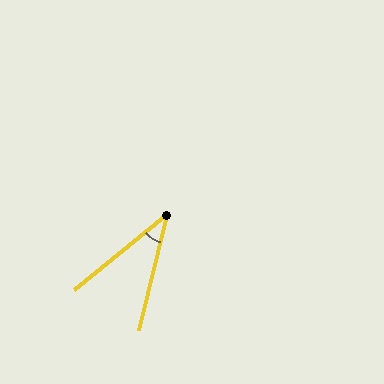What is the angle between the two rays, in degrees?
Approximately 37 degrees.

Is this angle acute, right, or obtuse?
It is acute.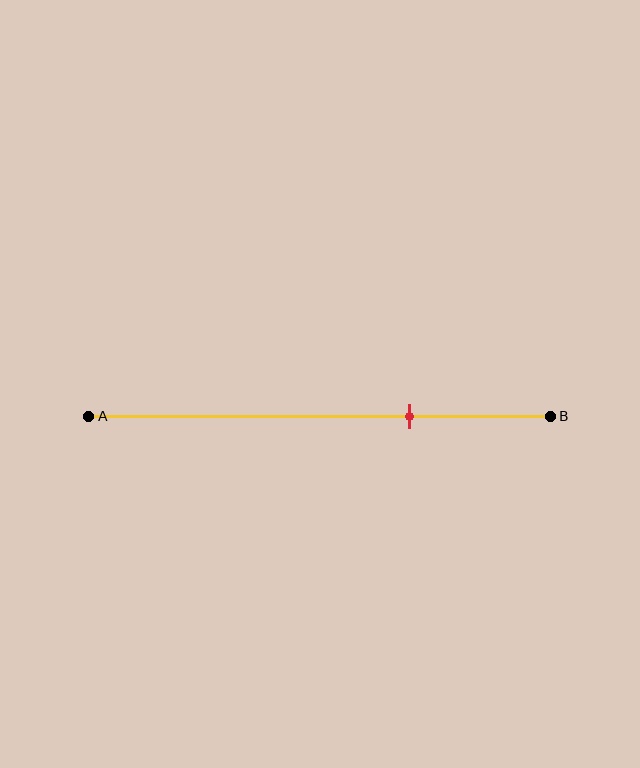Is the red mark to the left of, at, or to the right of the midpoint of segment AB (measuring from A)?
The red mark is to the right of the midpoint of segment AB.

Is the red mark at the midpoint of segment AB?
No, the mark is at about 70% from A, not at the 50% midpoint.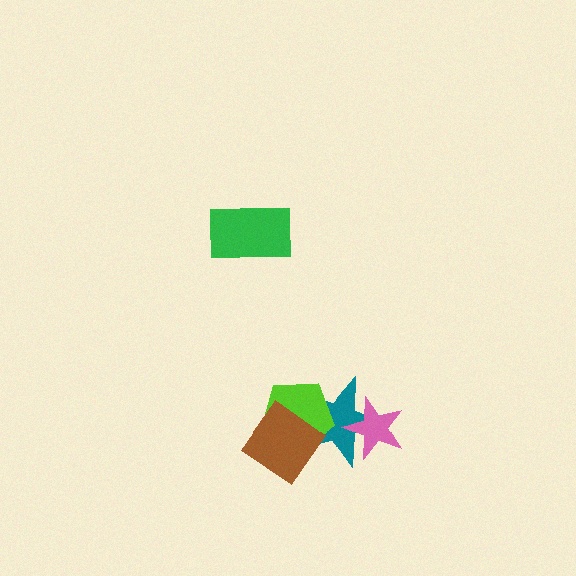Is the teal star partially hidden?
Yes, it is partially covered by another shape.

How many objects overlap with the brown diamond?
2 objects overlap with the brown diamond.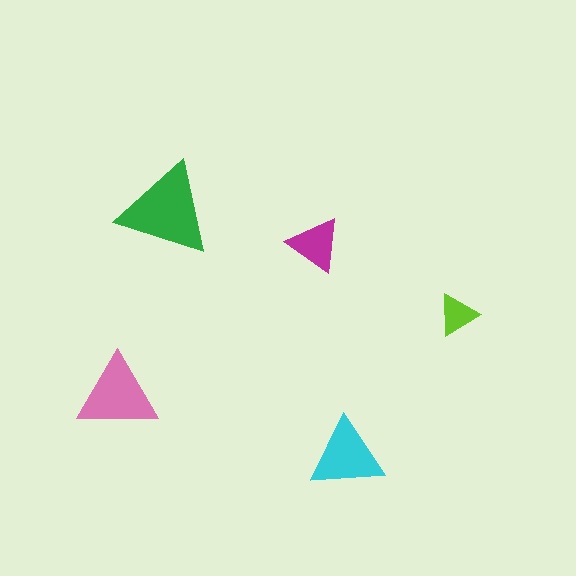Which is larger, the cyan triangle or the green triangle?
The green one.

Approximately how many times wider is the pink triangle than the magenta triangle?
About 1.5 times wider.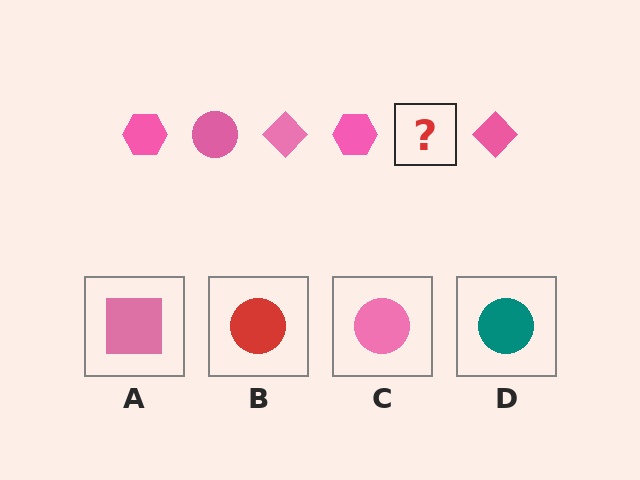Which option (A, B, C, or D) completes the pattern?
C.